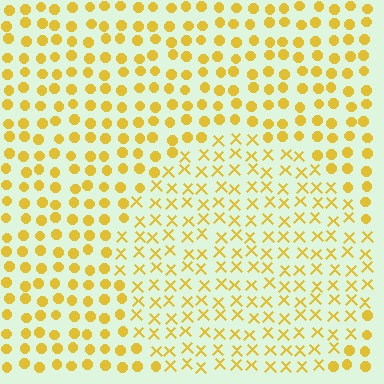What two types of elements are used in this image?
The image uses X marks inside the circle region and circles outside it.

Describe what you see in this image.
The image is filled with small yellow elements arranged in a uniform grid. A circle-shaped region contains X marks, while the surrounding area contains circles. The boundary is defined purely by the change in element shape.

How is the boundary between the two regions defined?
The boundary is defined by a change in element shape: X marks inside vs. circles outside. All elements share the same color and spacing.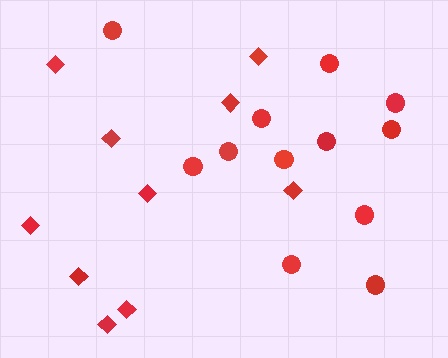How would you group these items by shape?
There are 2 groups: one group of circles (12) and one group of diamonds (10).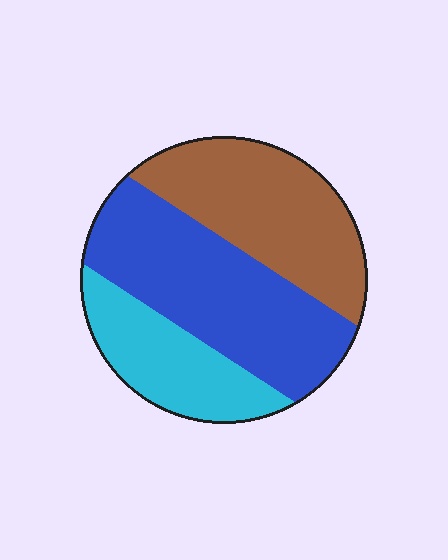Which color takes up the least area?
Cyan, at roughly 25%.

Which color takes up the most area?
Blue, at roughly 40%.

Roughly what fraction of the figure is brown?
Brown covers 35% of the figure.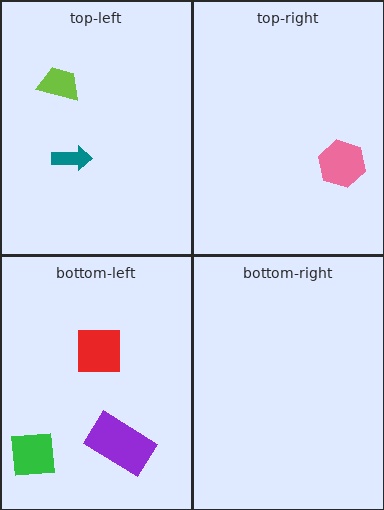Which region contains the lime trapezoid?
The top-left region.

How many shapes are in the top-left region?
2.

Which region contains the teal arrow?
The top-left region.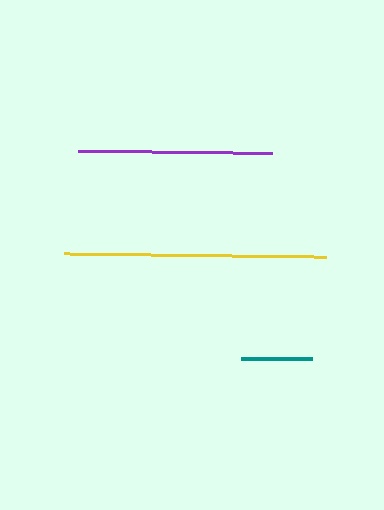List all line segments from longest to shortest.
From longest to shortest: yellow, purple, teal.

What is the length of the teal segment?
The teal segment is approximately 71 pixels long.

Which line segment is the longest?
The yellow line is the longest at approximately 261 pixels.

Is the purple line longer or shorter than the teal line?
The purple line is longer than the teal line.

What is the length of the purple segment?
The purple segment is approximately 195 pixels long.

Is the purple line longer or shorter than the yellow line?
The yellow line is longer than the purple line.